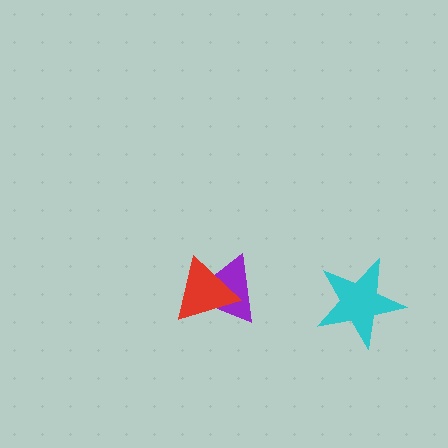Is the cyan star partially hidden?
No, no other shape covers it.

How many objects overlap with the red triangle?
1 object overlaps with the red triangle.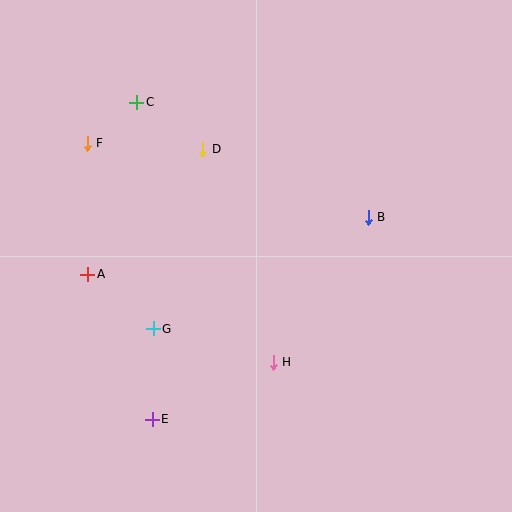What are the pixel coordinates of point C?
Point C is at (137, 102).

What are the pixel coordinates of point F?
Point F is at (87, 143).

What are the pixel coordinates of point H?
Point H is at (273, 362).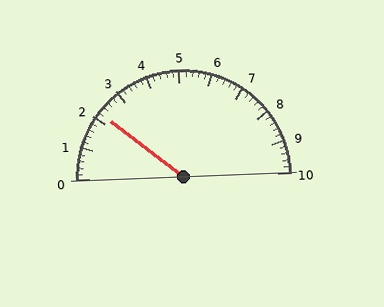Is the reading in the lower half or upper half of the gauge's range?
The reading is in the lower half of the range (0 to 10).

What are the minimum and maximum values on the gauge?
The gauge ranges from 0 to 10.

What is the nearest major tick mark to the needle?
The nearest major tick mark is 2.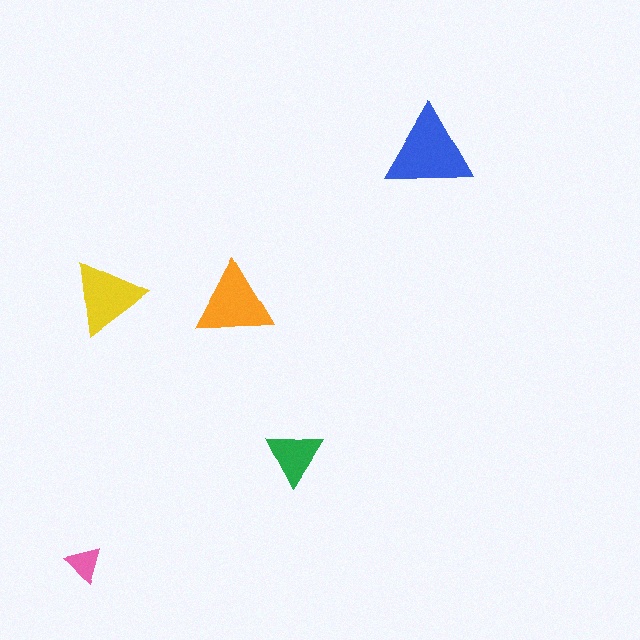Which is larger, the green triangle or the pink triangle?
The green one.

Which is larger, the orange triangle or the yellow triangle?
The orange one.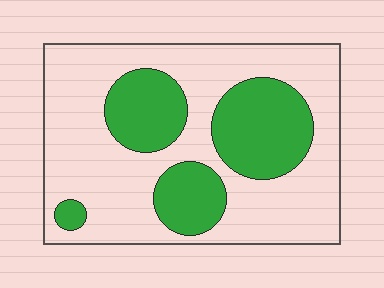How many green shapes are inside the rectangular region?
4.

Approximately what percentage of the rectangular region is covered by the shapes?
Approximately 30%.